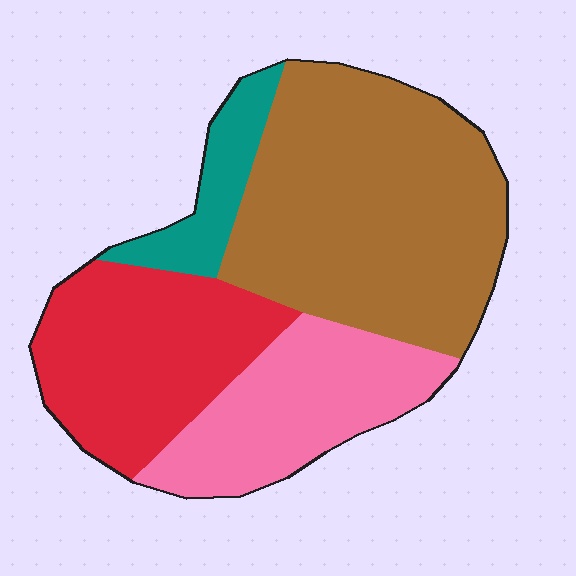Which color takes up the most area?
Brown, at roughly 45%.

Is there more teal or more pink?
Pink.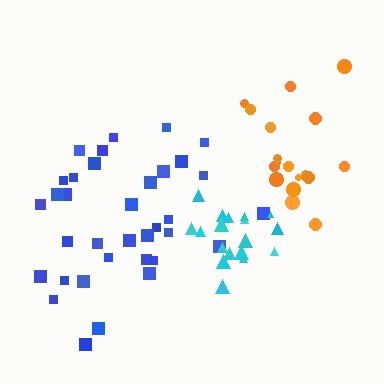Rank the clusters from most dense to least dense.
cyan, blue, orange.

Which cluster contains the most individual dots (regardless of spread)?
Blue (35).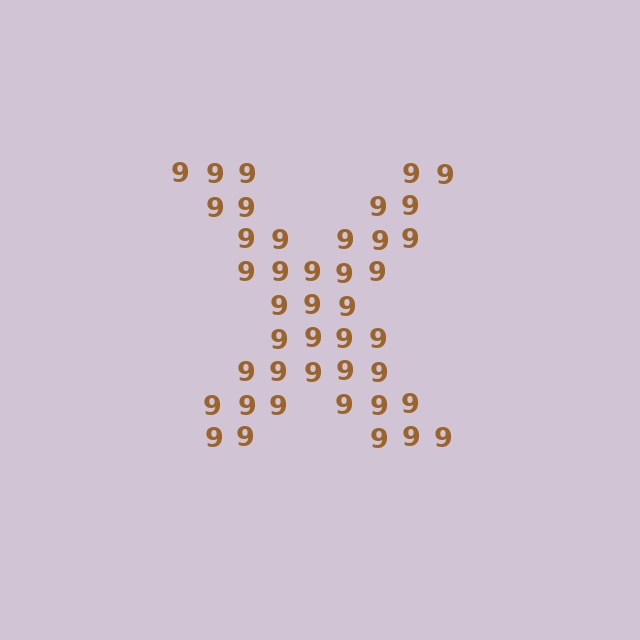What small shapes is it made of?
It is made of small digit 9's.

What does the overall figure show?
The overall figure shows the letter X.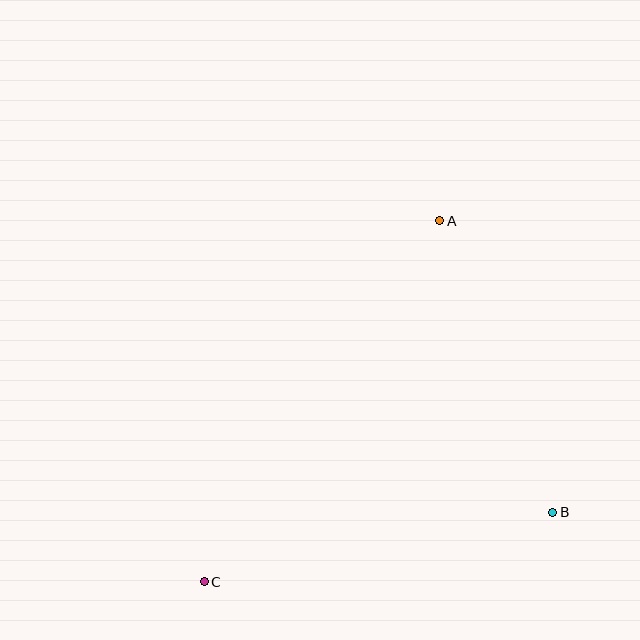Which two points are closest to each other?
Points A and B are closest to each other.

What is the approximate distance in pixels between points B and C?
The distance between B and C is approximately 355 pixels.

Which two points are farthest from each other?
Points A and C are farthest from each other.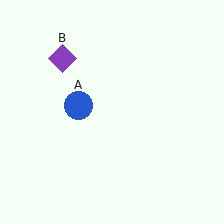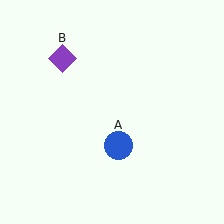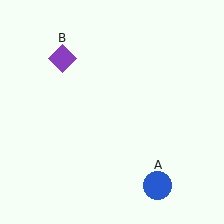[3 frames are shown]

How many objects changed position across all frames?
1 object changed position: blue circle (object A).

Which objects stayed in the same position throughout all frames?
Purple diamond (object B) remained stationary.